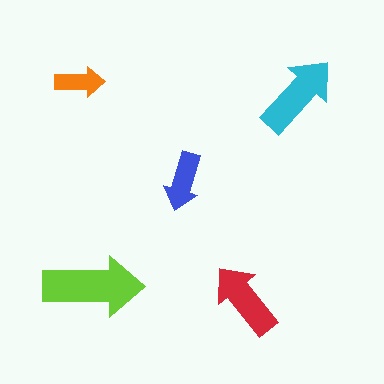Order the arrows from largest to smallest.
the lime one, the cyan one, the red one, the blue one, the orange one.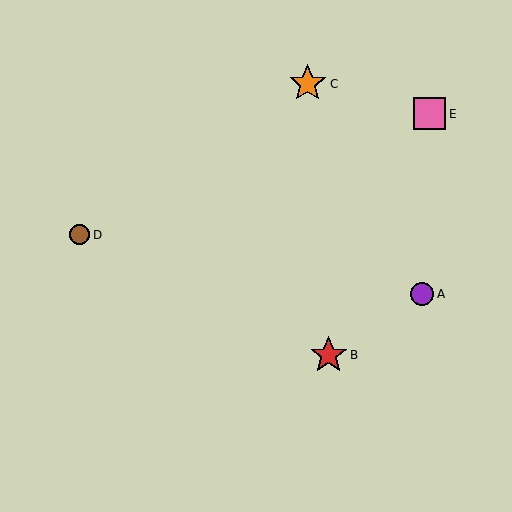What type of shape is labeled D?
Shape D is a brown circle.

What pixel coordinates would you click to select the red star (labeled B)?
Click at (329, 355) to select the red star B.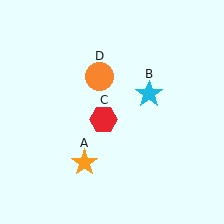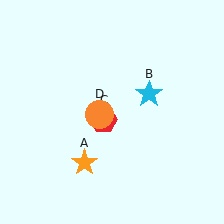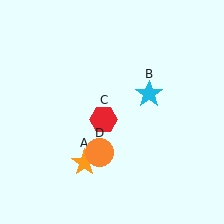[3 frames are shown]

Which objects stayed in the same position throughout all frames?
Orange star (object A) and cyan star (object B) and red hexagon (object C) remained stationary.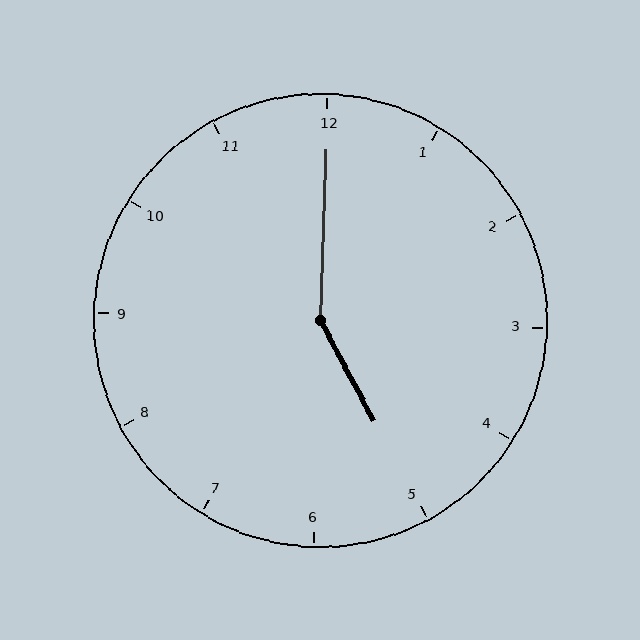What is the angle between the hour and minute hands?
Approximately 150 degrees.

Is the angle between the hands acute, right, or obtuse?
It is obtuse.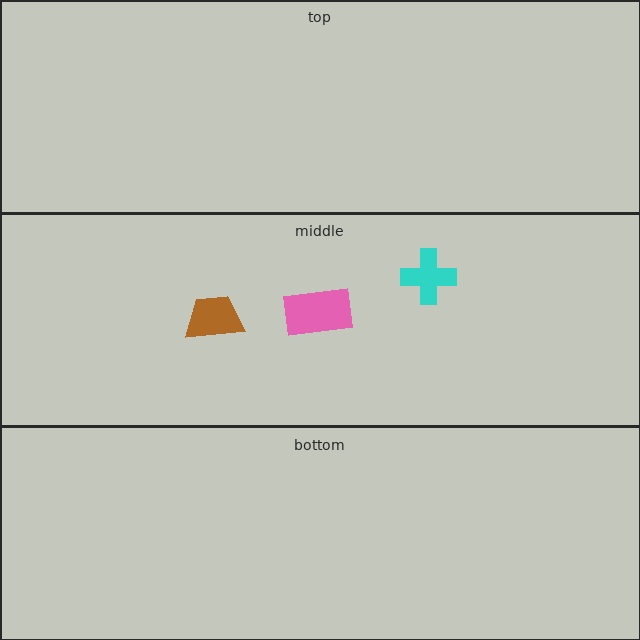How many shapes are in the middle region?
3.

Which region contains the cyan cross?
The middle region.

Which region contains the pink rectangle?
The middle region.